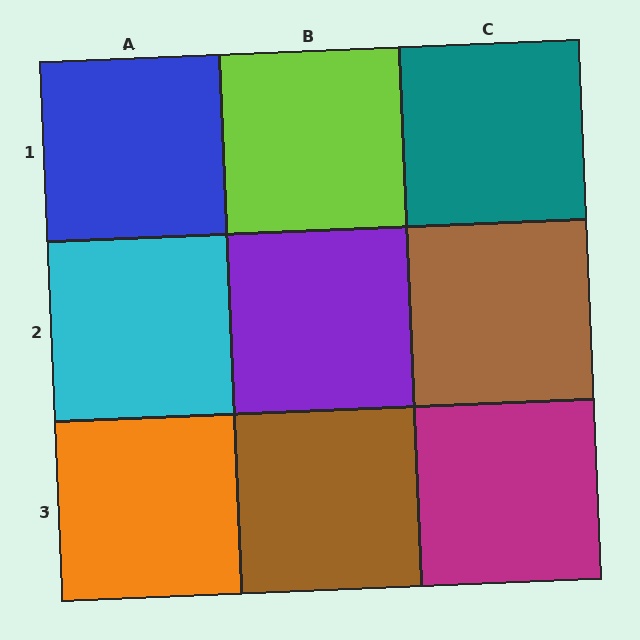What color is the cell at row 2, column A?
Cyan.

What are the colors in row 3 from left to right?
Orange, brown, magenta.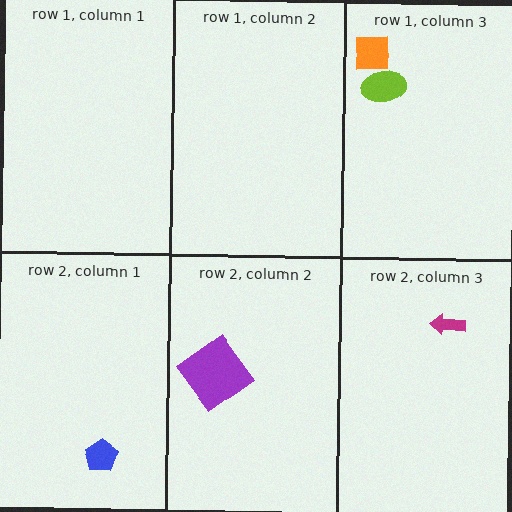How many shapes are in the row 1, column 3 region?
2.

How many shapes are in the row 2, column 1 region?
1.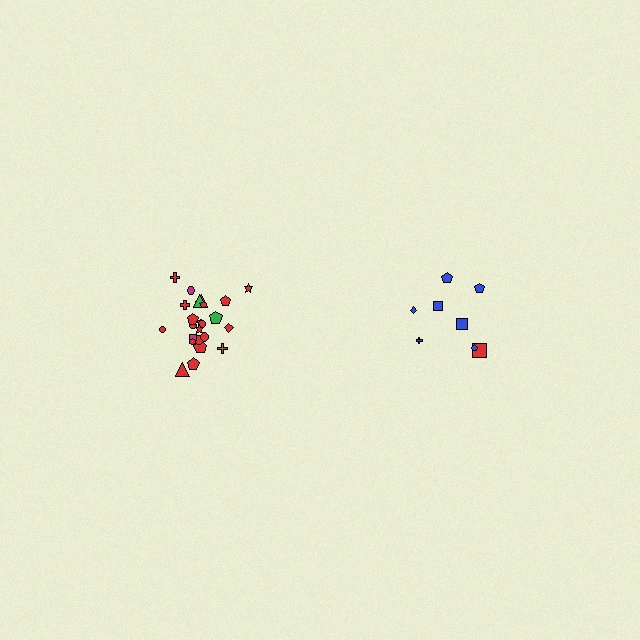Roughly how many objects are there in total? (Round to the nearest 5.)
Roughly 35 objects in total.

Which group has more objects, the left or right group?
The left group.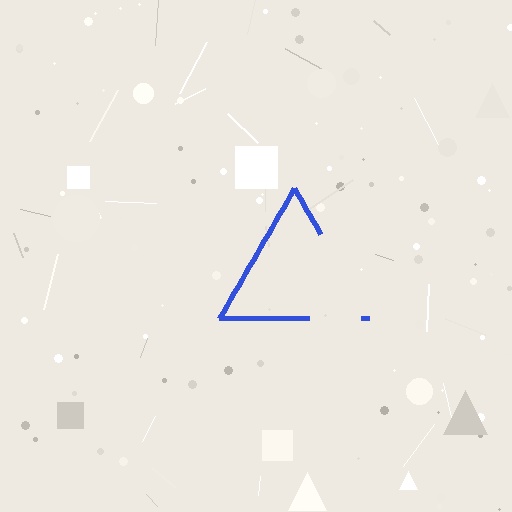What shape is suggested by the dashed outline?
The dashed outline suggests a triangle.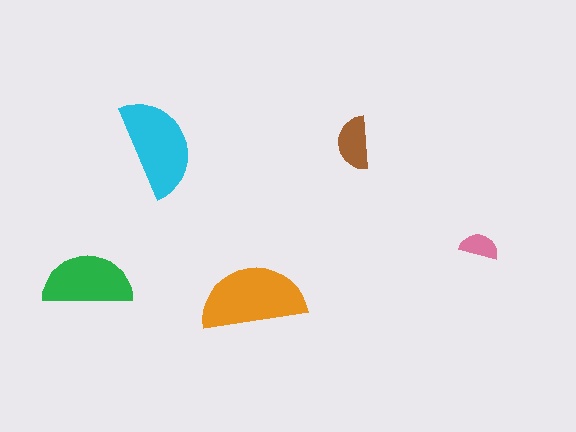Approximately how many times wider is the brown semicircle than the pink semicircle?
About 1.5 times wider.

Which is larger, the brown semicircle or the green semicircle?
The green one.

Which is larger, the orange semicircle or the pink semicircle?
The orange one.